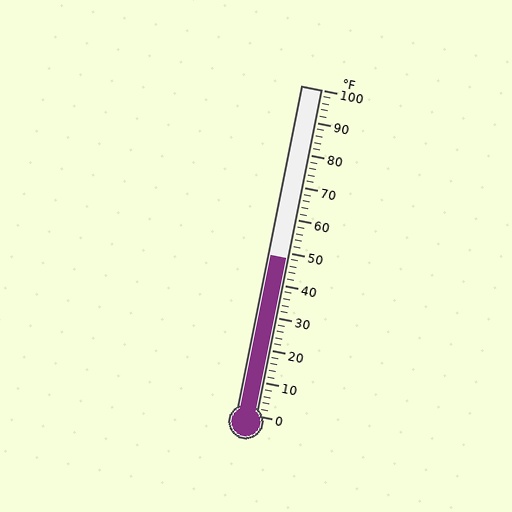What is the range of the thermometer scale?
The thermometer scale ranges from 0°F to 100°F.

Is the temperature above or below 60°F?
The temperature is below 60°F.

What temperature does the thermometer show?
The thermometer shows approximately 48°F.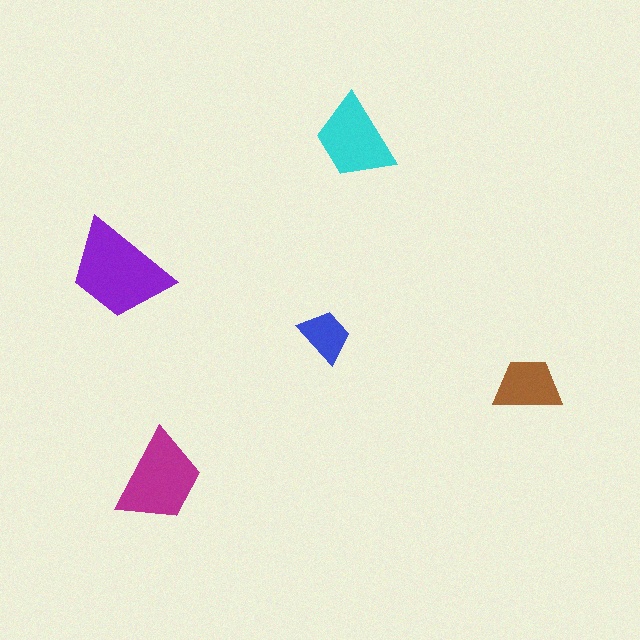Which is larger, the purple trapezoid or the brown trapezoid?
The purple one.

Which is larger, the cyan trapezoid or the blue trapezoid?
The cyan one.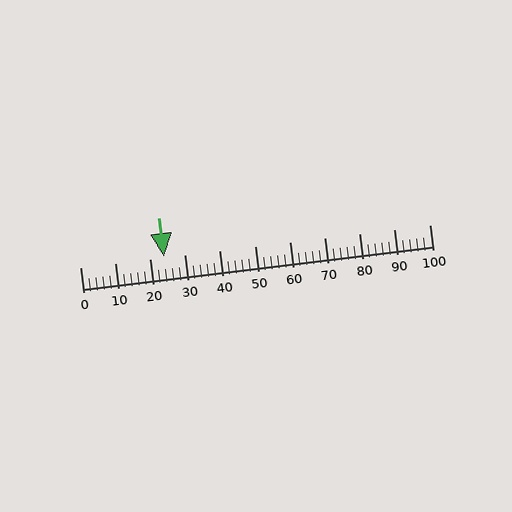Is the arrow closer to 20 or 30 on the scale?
The arrow is closer to 20.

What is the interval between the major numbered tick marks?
The major tick marks are spaced 10 units apart.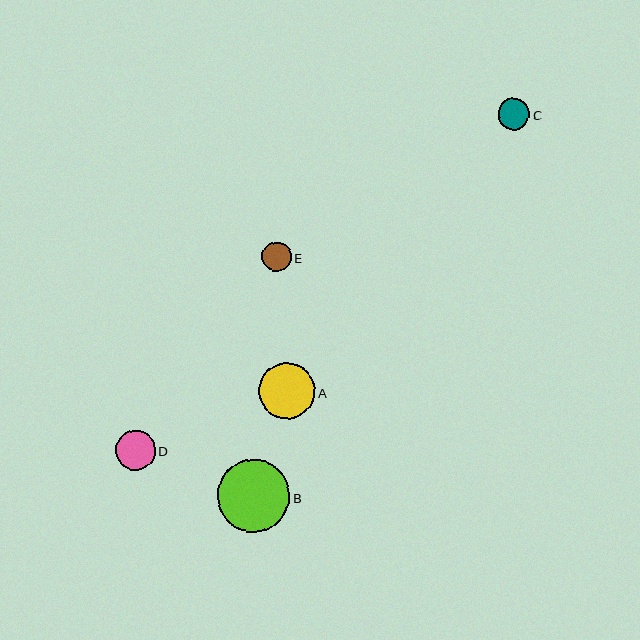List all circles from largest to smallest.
From largest to smallest: B, A, D, C, E.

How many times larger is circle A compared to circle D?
Circle A is approximately 1.4 times the size of circle D.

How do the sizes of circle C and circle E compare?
Circle C and circle E are approximately the same size.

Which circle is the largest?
Circle B is the largest with a size of approximately 72 pixels.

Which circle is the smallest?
Circle E is the smallest with a size of approximately 29 pixels.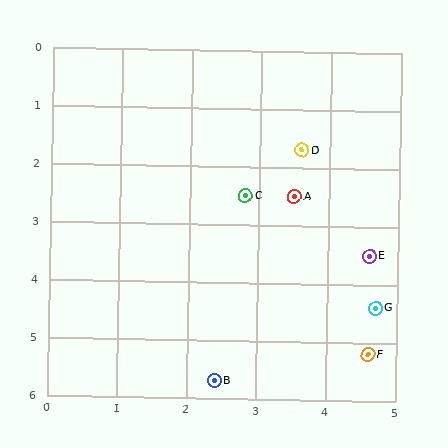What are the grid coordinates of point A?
Point A is at approximately (3.5, 2.5).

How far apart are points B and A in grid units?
Points B and A are about 3.4 grid units apart.